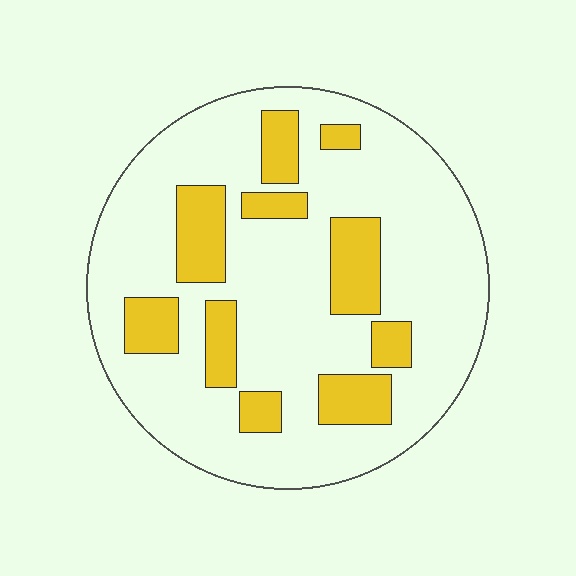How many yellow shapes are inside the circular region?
10.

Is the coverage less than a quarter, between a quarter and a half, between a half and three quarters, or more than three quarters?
Less than a quarter.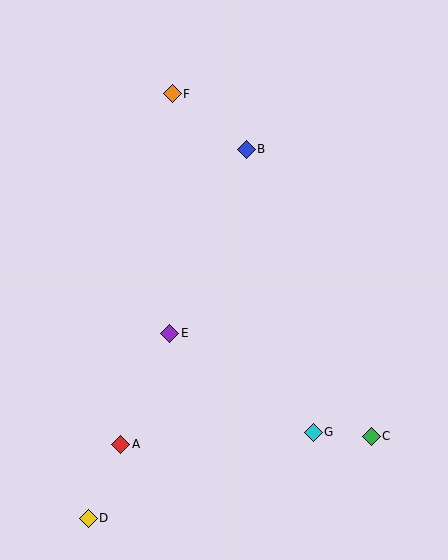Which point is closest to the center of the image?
Point E at (170, 333) is closest to the center.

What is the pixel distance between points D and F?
The distance between D and F is 432 pixels.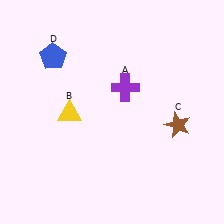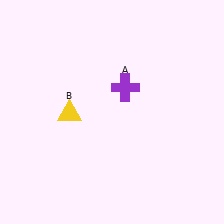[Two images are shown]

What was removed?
The brown star (C), the blue pentagon (D) were removed in Image 2.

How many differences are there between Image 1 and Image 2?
There are 2 differences between the two images.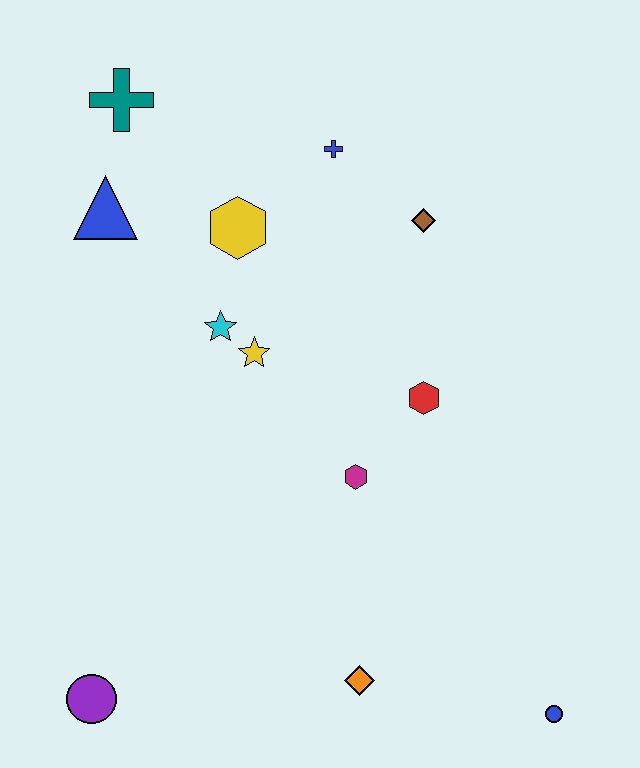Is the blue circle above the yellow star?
No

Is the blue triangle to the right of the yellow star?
No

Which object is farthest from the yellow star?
The blue circle is farthest from the yellow star.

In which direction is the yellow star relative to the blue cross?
The yellow star is below the blue cross.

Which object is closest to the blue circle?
The orange diamond is closest to the blue circle.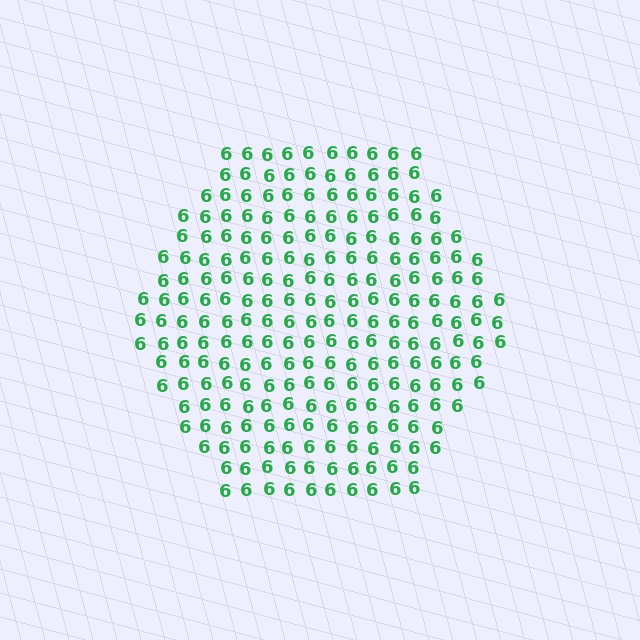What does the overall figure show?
The overall figure shows a hexagon.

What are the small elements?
The small elements are digit 6's.